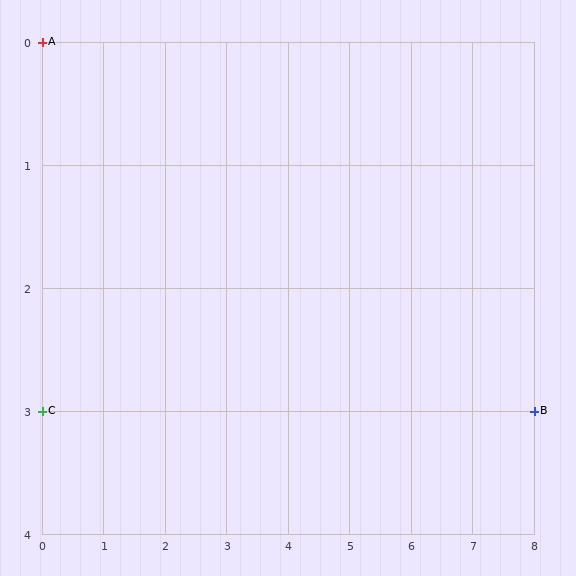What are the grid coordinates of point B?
Point B is at grid coordinates (8, 3).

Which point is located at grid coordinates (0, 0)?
Point A is at (0, 0).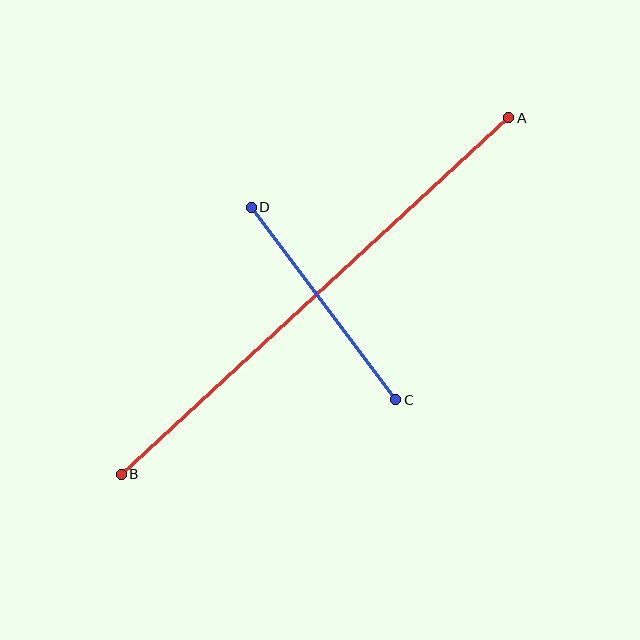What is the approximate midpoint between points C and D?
The midpoint is at approximately (324, 303) pixels.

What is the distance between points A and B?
The distance is approximately 526 pixels.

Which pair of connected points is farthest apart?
Points A and B are farthest apart.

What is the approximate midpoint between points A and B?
The midpoint is at approximately (315, 296) pixels.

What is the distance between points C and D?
The distance is approximately 241 pixels.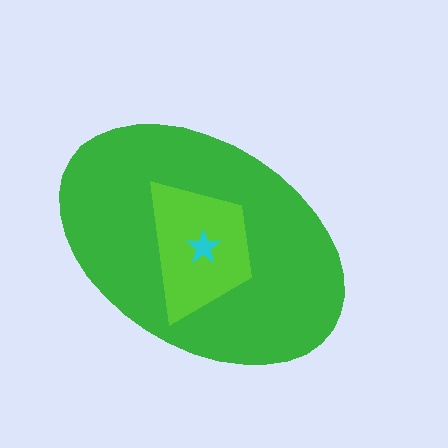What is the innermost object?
The cyan star.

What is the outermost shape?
The green ellipse.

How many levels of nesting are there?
3.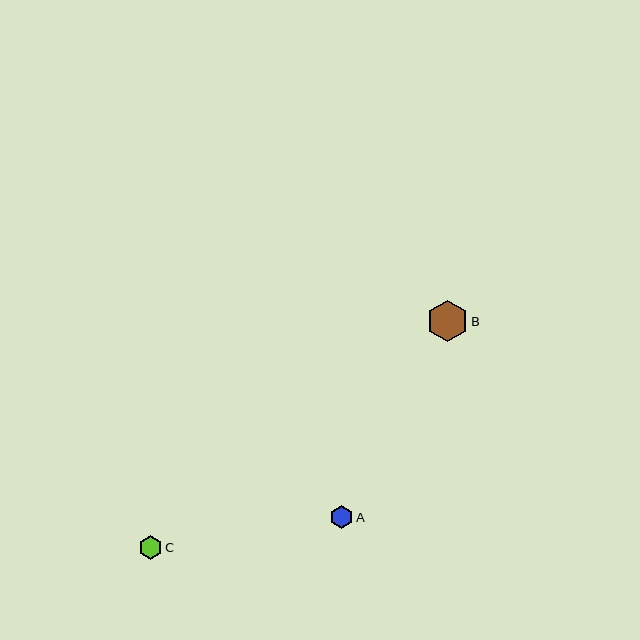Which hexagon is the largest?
Hexagon B is the largest with a size of approximately 41 pixels.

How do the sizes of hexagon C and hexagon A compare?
Hexagon C and hexagon A are approximately the same size.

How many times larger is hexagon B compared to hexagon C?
Hexagon B is approximately 1.8 times the size of hexagon C.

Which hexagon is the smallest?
Hexagon A is the smallest with a size of approximately 23 pixels.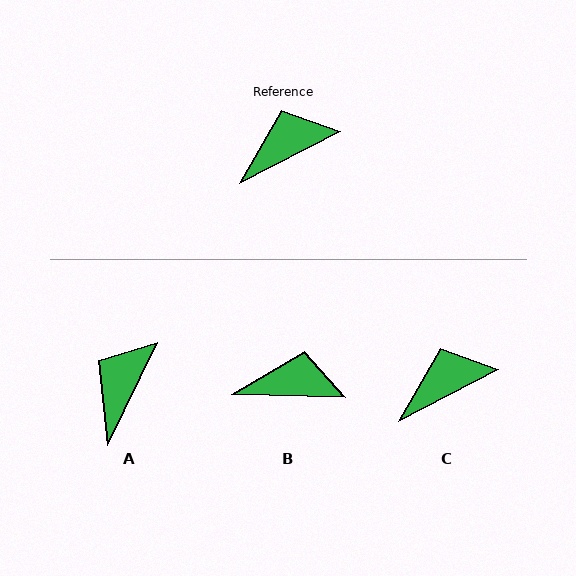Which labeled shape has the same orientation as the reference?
C.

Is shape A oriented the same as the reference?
No, it is off by about 36 degrees.